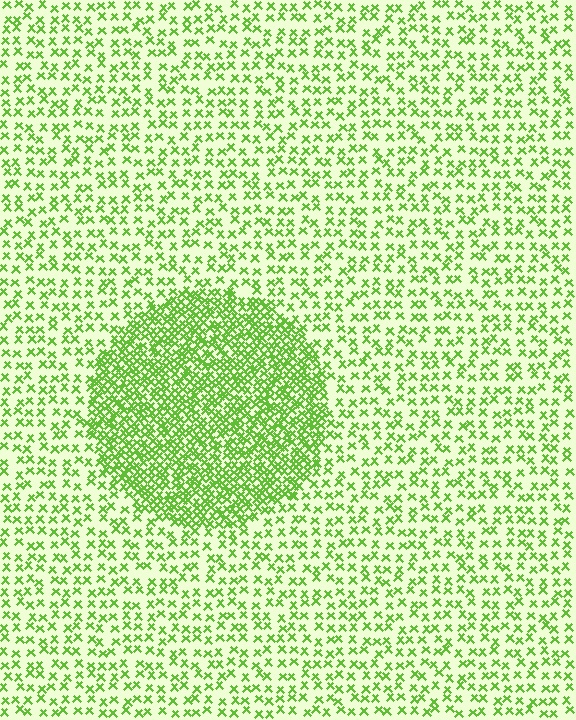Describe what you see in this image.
The image contains small lime elements arranged at two different densities. A circle-shaped region is visible where the elements are more densely packed than the surrounding area.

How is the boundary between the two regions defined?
The boundary is defined by a change in element density (approximately 2.6x ratio). All elements are the same color, size, and shape.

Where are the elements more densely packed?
The elements are more densely packed inside the circle boundary.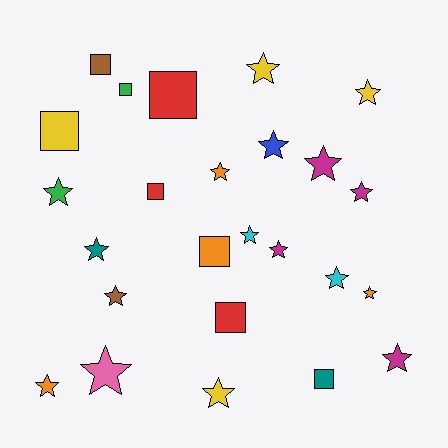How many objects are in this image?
There are 25 objects.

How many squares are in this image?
There are 8 squares.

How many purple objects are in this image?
There are no purple objects.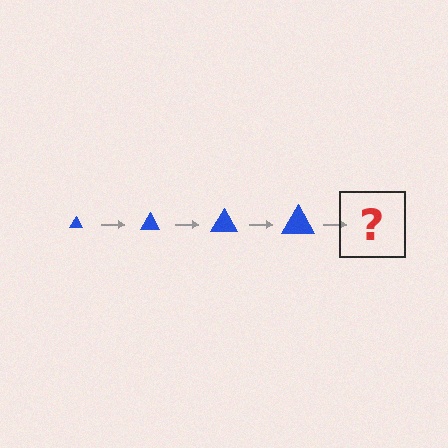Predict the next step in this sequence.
The next step is a blue triangle, larger than the previous one.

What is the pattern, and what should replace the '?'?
The pattern is that the triangle gets progressively larger each step. The '?' should be a blue triangle, larger than the previous one.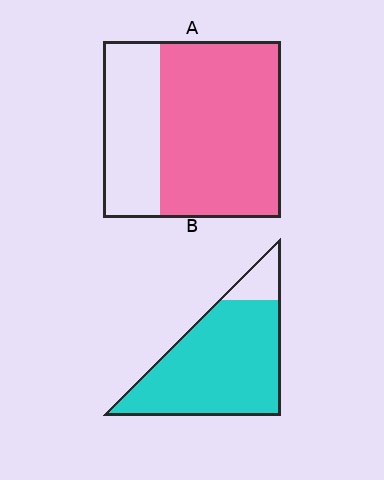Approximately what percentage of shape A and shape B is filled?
A is approximately 70% and B is approximately 90%.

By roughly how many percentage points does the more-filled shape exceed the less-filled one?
By roughly 20 percentage points (B over A).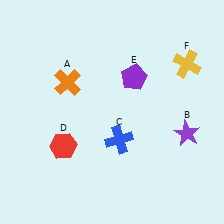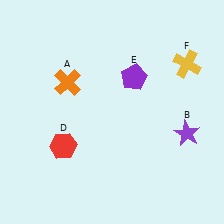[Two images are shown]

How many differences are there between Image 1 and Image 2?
There is 1 difference between the two images.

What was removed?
The blue cross (C) was removed in Image 2.